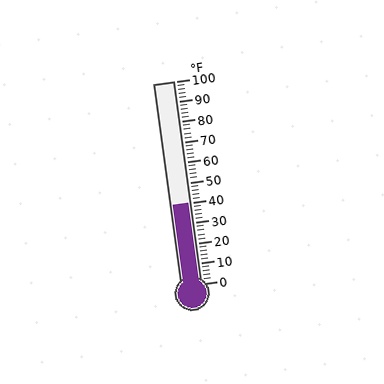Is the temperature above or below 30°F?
The temperature is above 30°F.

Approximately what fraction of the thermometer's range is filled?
The thermometer is filled to approximately 40% of its range.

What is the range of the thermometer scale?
The thermometer scale ranges from 0°F to 100°F.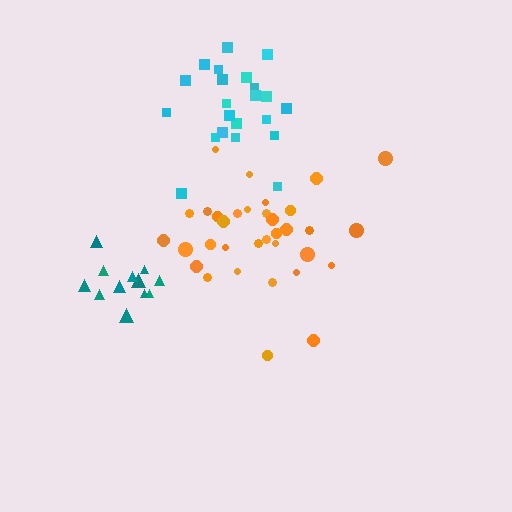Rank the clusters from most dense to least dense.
teal, cyan, orange.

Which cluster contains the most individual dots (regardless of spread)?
Orange (34).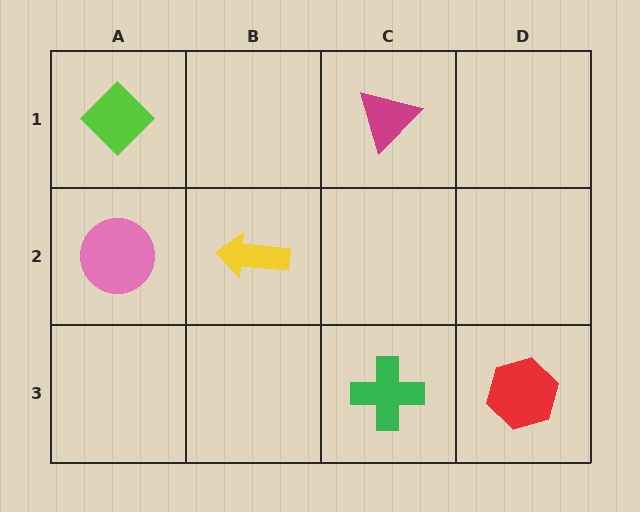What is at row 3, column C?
A green cross.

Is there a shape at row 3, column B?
No, that cell is empty.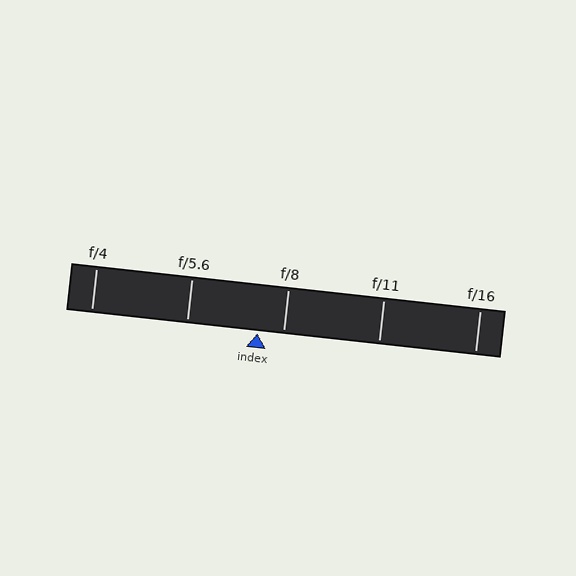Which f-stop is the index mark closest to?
The index mark is closest to f/8.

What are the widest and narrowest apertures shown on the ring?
The widest aperture shown is f/4 and the narrowest is f/16.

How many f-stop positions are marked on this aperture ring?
There are 5 f-stop positions marked.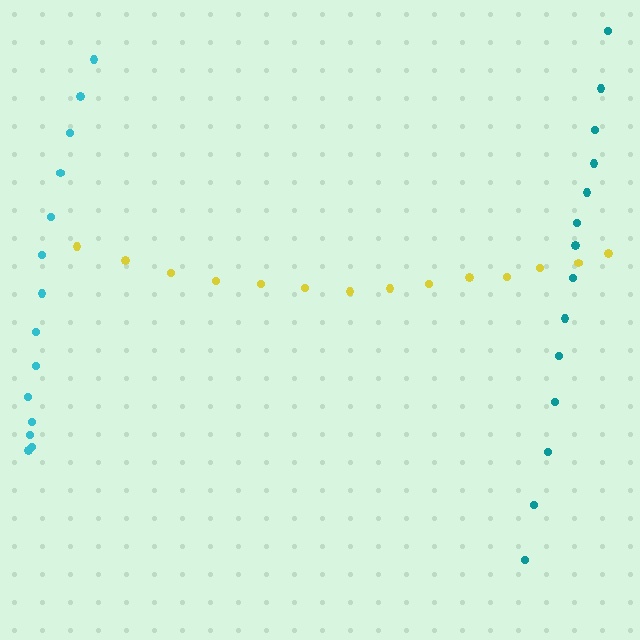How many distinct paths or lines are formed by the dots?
There are 3 distinct paths.